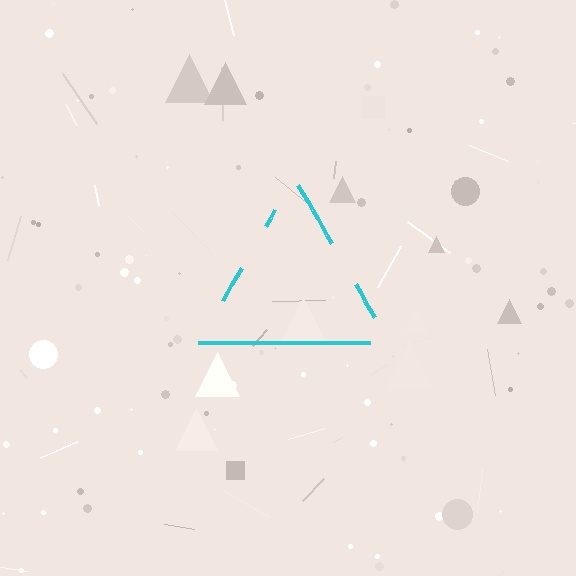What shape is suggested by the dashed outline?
The dashed outline suggests a triangle.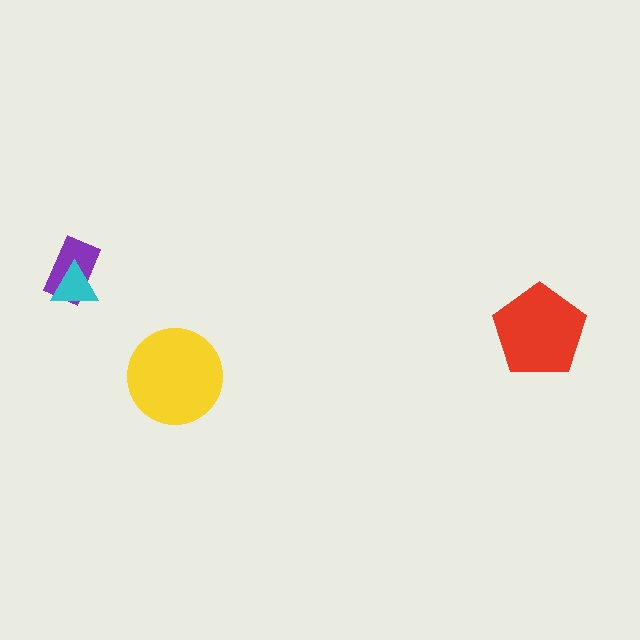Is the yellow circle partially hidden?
No, no other shape covers it.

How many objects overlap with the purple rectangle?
1 object overlaps with the purple rectangle.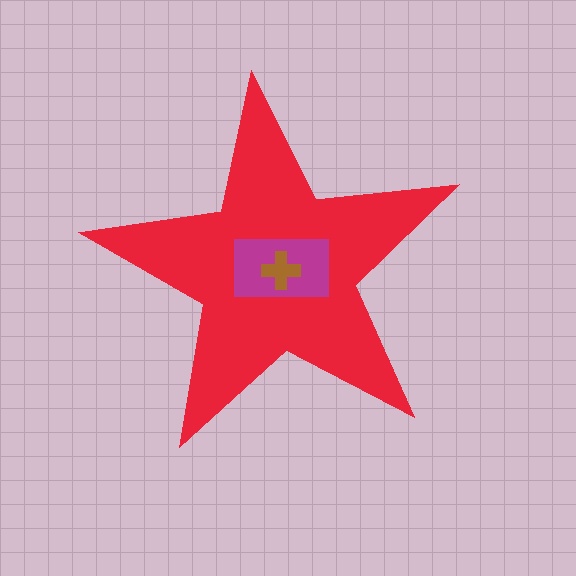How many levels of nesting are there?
3.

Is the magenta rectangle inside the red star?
Yes.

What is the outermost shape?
The red star.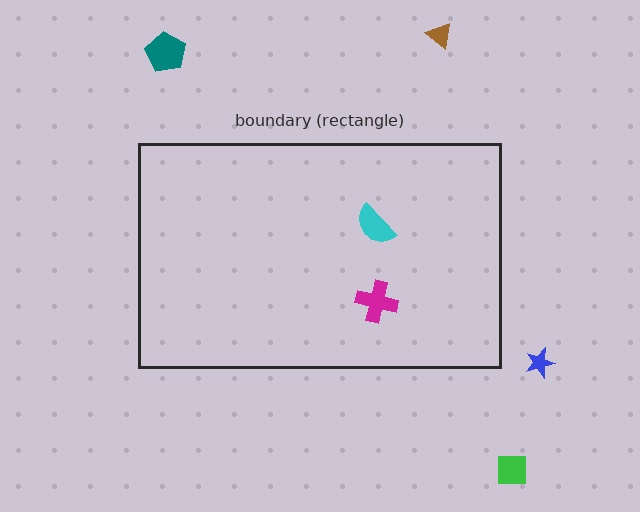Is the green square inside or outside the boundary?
Outside.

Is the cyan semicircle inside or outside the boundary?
Inside.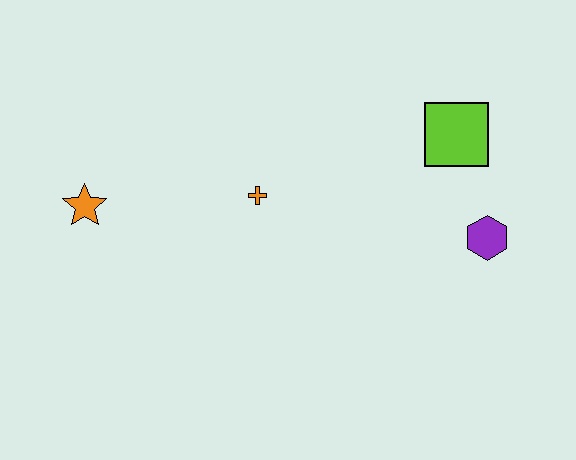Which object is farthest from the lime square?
The orange star is farthest from the lime square.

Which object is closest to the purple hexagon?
The lime square is closest to the purple hexagon.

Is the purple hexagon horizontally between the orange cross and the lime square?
No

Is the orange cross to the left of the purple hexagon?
Yes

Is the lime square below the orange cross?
No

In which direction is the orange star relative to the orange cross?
The orange star is to the left of the orange cross.